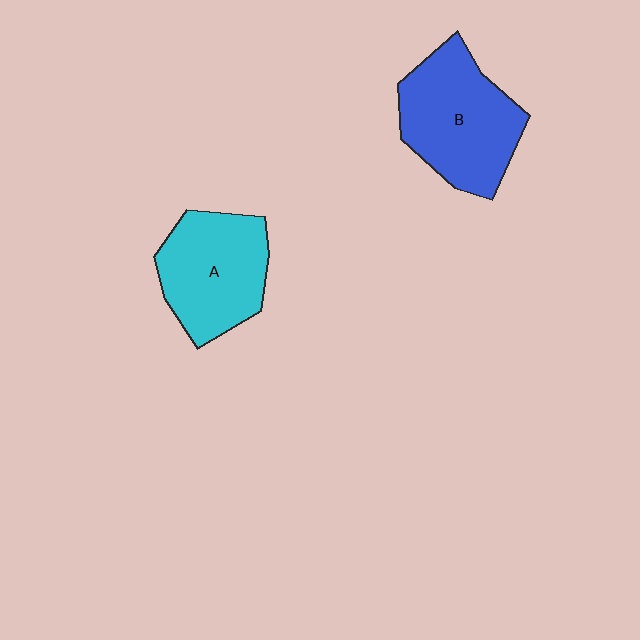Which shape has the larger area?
Shape B (blue).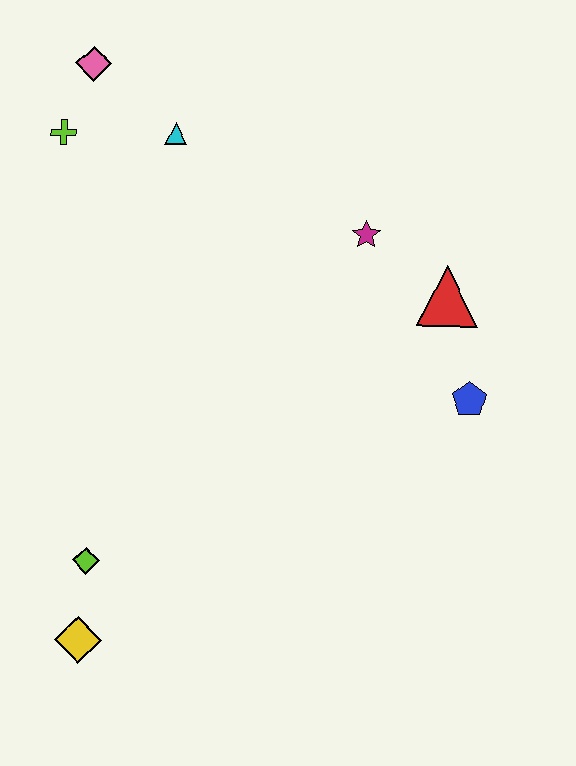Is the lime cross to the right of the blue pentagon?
No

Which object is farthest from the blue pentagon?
The pink diamond is farthest from the blue pentagon.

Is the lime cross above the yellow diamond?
Yes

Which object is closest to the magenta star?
The red triangle is closest to the magenta star.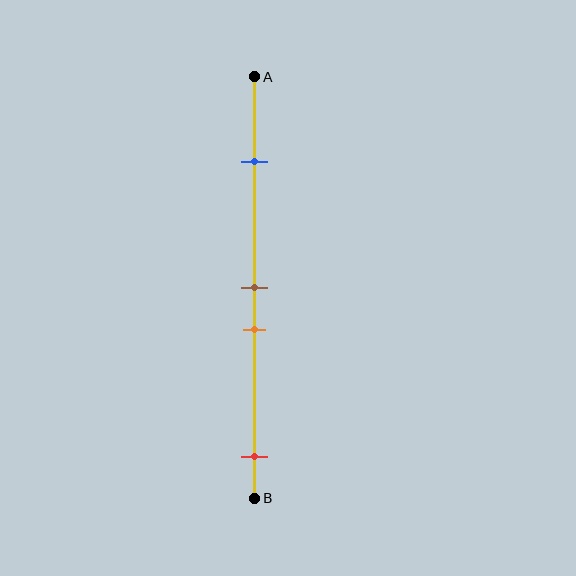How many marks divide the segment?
There are 4 marks dividing the segment.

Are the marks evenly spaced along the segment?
No, the marks are not evenly spaced.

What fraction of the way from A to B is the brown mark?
The brown mark is approximately 50% (0.5) of the way from A to B.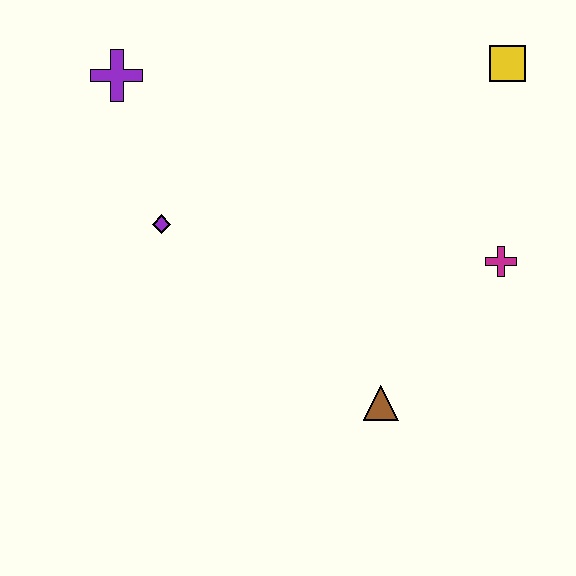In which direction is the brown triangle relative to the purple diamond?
The brown triangle is to the right of the purple diamond.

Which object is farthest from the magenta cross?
The purple cross is farthest from the magenta cross.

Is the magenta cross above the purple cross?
No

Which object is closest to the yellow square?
The magenta cross is closest to the yellow square.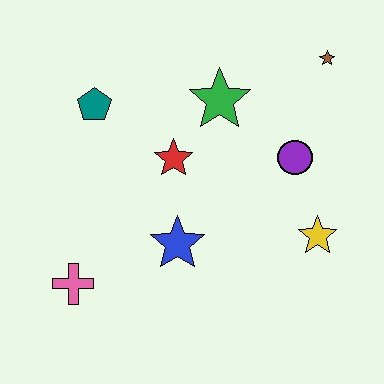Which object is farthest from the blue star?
The brown star is farthest from the blue star.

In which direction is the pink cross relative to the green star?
The pink cross is below the green star.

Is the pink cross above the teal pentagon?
No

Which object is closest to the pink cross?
The blue star is closest to the pink cross.